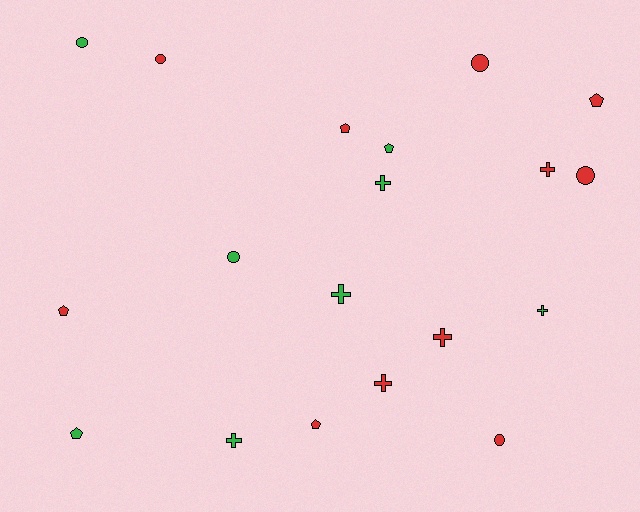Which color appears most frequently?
Red, with 11 objects.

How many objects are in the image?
There are 19 objects.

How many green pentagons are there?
There are 2 green pentagons.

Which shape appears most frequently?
Cross, with 7 objects.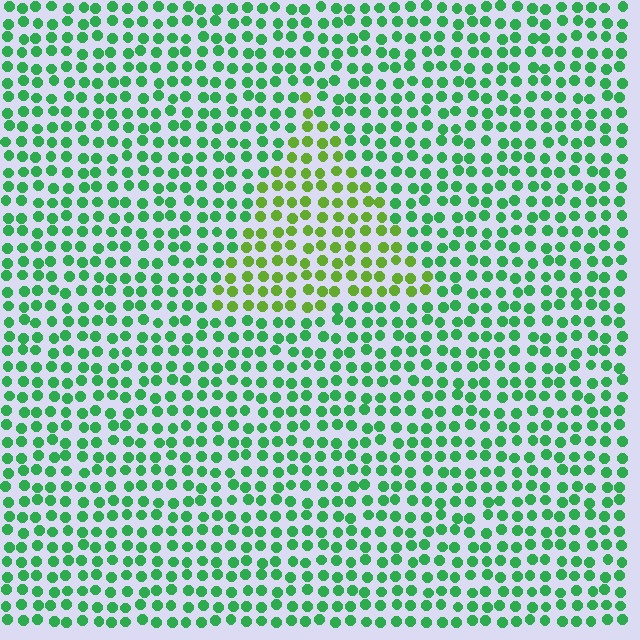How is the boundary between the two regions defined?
The boundary is defined purely by a slight shift in hue (about 40 degrees). Spacing, size, and orientation are identical on both sides.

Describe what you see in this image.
The image is filled with small green elements in a uniform arrangement. A triangle-shaped region is visible where the elements are tinted to a slightly different hue, forming a subtle color boundary.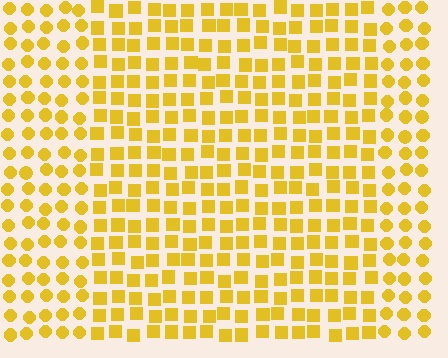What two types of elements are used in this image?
The image uses squares inside the rectangle region and circles outside it.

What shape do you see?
I see a rectangle.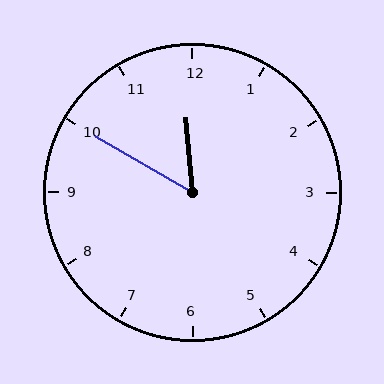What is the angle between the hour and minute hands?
Approximately 55 degrees.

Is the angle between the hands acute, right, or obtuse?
It is acute.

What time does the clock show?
11:50.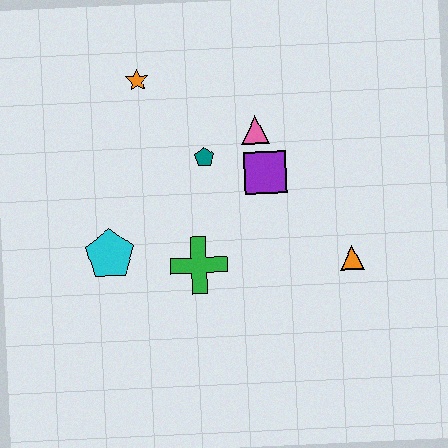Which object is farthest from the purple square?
The cyan pentagon is farthest from the purple square.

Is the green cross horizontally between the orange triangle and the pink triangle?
No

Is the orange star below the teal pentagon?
No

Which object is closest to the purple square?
The pink triangle is closest to the purple square.